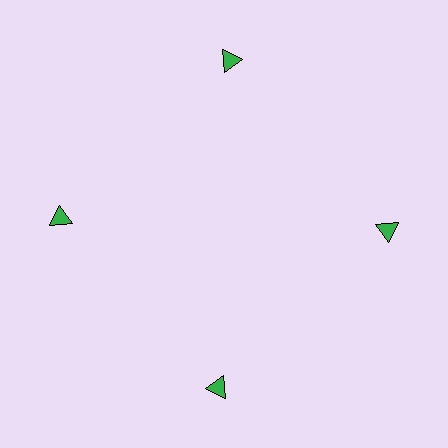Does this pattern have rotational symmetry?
Yes, this pattern has 4-fold rotational symmetry. It looks the same after rotating 90 degrees around the center.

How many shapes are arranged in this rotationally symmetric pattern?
There are 4 shapes, arranged in 4 groups of 1.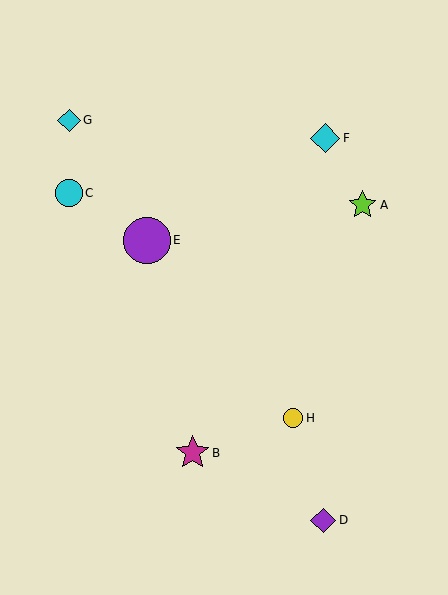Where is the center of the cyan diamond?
The center of the cyan diamond is at (325, 138).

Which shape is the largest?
The purple circle (labeled E) is the largest.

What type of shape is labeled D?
Shape D is a purple diamond.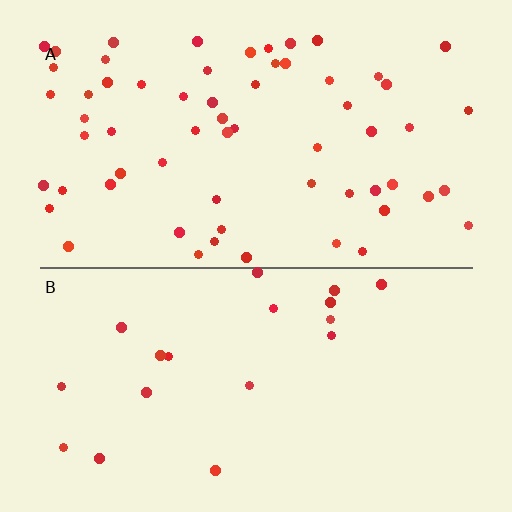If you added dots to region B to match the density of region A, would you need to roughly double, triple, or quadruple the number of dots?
Approximately triple.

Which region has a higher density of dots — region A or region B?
A (the top).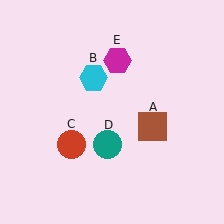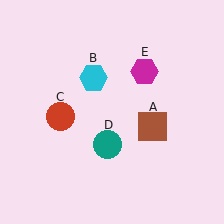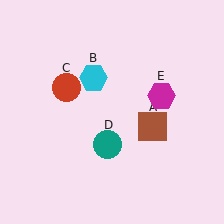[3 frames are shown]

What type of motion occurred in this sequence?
The red circle (object C), magenta hexagon (object E) rotated clockwise around the center of the scene.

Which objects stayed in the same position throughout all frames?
Brown square (object A) and cyan hexagon (object B) and teal circle (object D) remained stationary.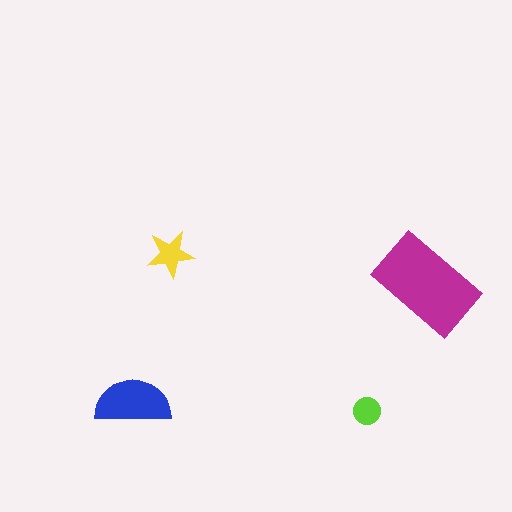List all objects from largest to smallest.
The magenta rectangle, the blue semicircle, the yellow star, the lime circle.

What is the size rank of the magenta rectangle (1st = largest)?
1st.